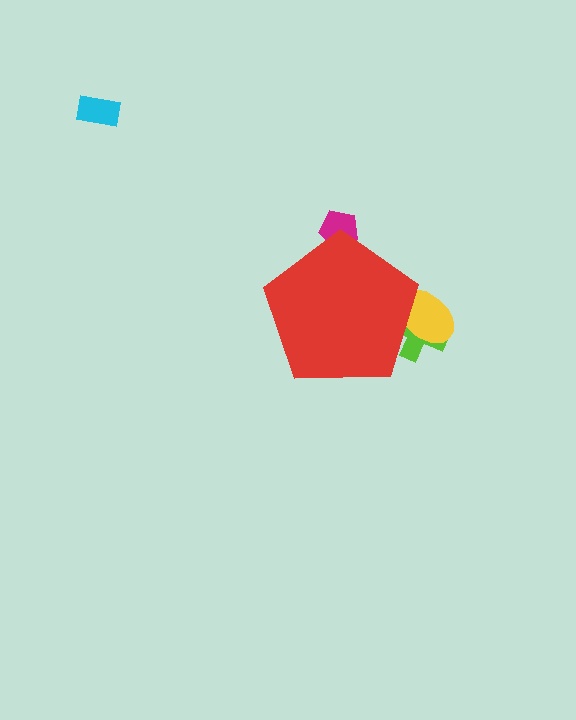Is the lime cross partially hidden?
Yes, the lime cross is partially hidden behind the red pentagon.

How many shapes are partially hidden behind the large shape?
3 shapes are partially hidden.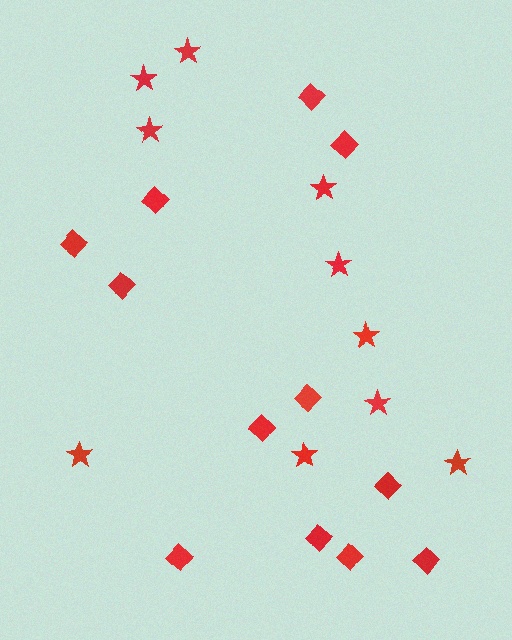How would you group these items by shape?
There are 2 groups: one group of diamonds (12) and one group of stars (10).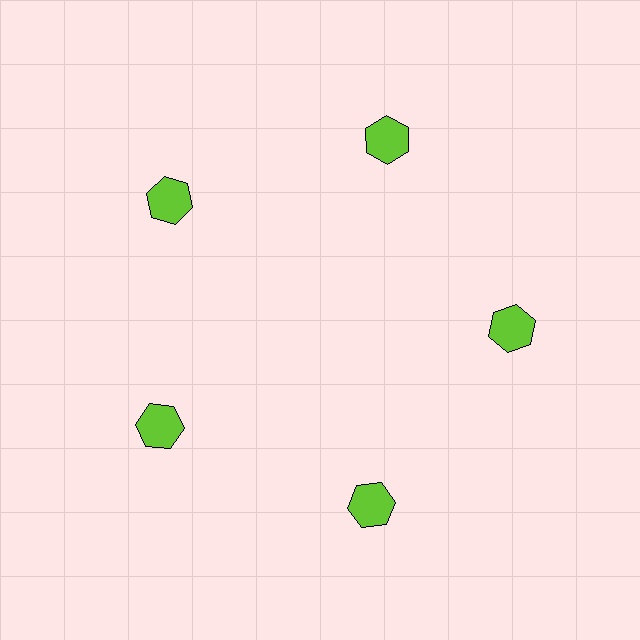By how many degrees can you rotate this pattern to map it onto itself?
The pattern maps onto itself every 72 degrees of rotation.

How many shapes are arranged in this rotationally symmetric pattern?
There are 5 shapes, arranged in 5 groups of 1.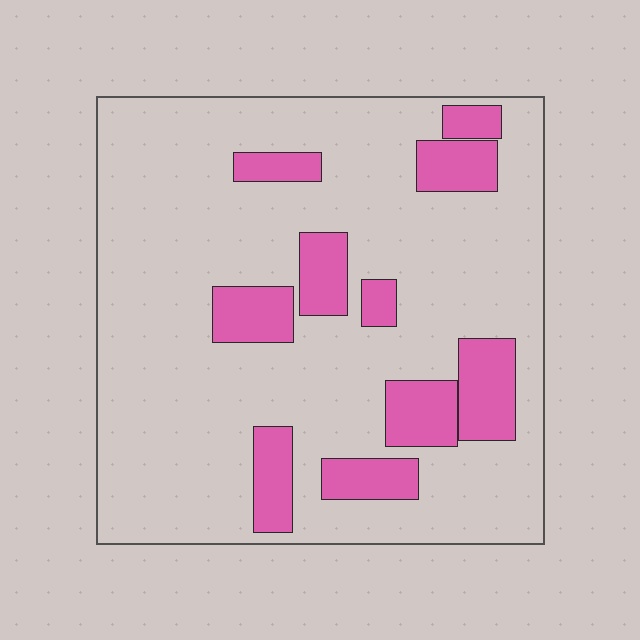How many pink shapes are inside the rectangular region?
10.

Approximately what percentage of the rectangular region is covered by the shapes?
Approximately 20%.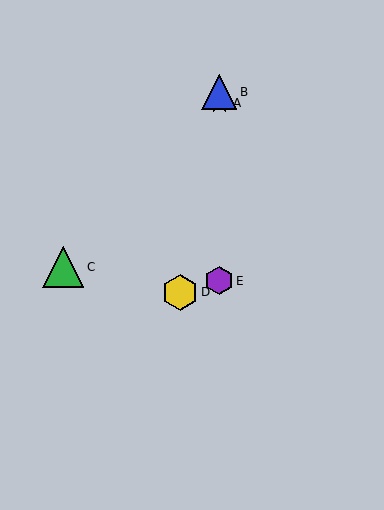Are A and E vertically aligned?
Yes, both are at x≈219.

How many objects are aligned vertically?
3 objects (A, B, E) are aligned vertically.